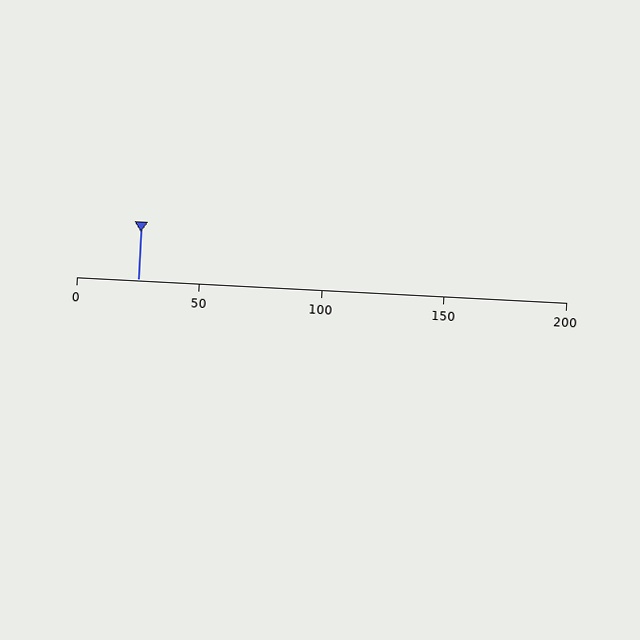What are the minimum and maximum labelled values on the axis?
The axis runs from 0 to 200.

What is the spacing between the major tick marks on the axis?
The major ticks are spaced 50 apart.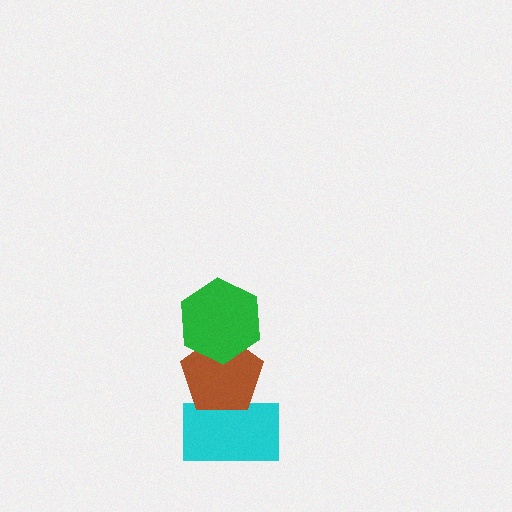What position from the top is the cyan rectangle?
The cyan rectangle is 3rd from the top.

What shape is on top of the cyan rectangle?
The brown pentagon is on top of the cyan rectangle.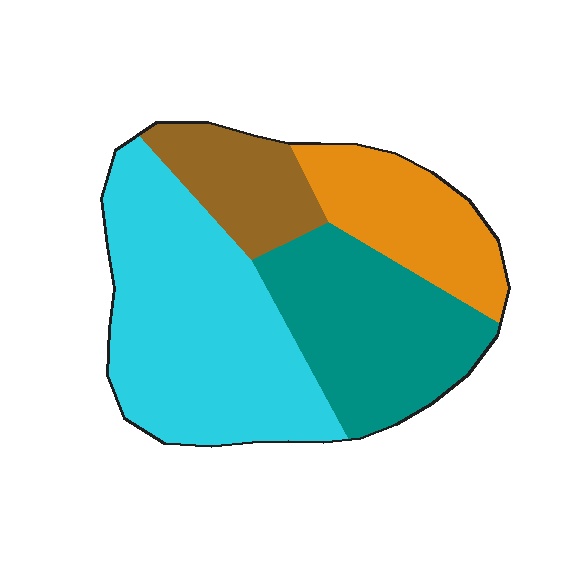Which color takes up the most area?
Cyan, at roughly 40%.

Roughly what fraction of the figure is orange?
Orange covers 18% of the figure.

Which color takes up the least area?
Brown, at roughly 15%.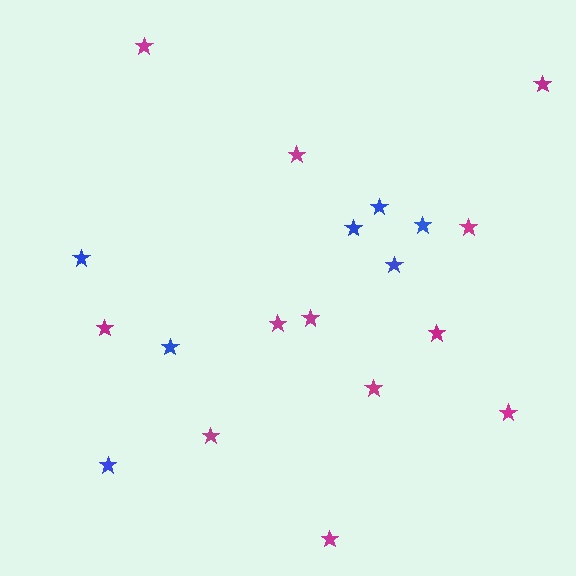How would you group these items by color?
There are 2 groups: one group of blue stars (7) and one group of magenta stars (12).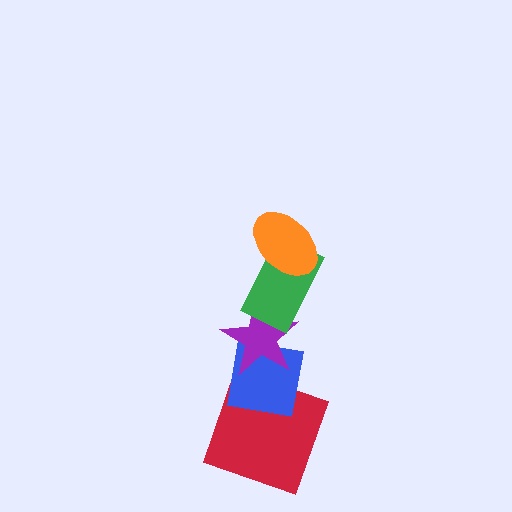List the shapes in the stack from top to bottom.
From top to bottom: the orange ellipse, the green rectangle, the purple star, the blue square, the red square.